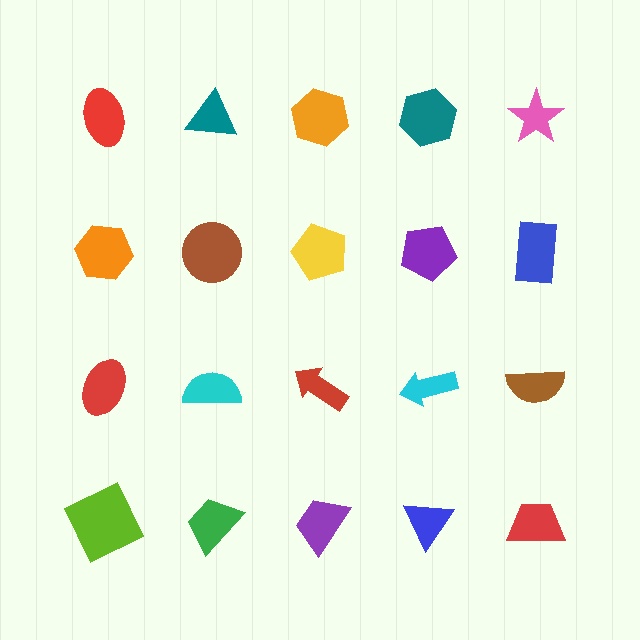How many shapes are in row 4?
5 shapes.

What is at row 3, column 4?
A cyan arrow.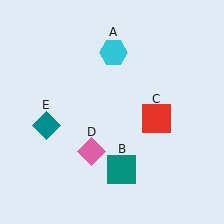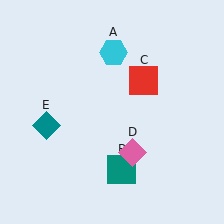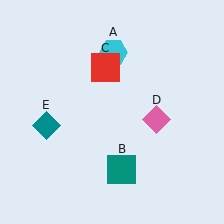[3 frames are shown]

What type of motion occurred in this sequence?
The red square (object C), pink diamond (object D) rotated counterclockwise around the center of the scene.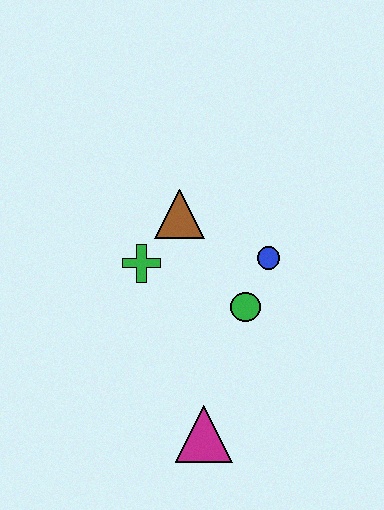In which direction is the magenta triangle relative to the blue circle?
The magenta triangle is below the blue circle.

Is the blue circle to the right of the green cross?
Yes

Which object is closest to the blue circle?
The green circle is closest to the blue circle.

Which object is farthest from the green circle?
The magenta triangle is farthest from the green circle.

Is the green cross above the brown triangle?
No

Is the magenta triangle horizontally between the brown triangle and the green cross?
No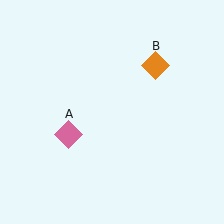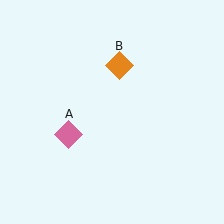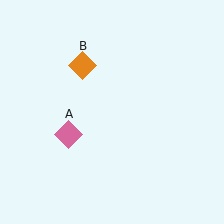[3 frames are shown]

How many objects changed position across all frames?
1 object changed position: orange diamond (object B).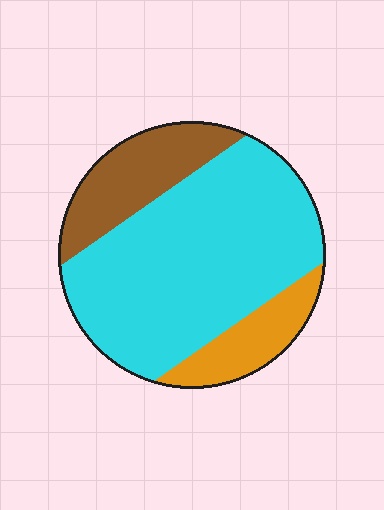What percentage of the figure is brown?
Brown takes up about one fifth (1/5) of the figure.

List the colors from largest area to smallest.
From largest to smallest: cyan, brown, orange.